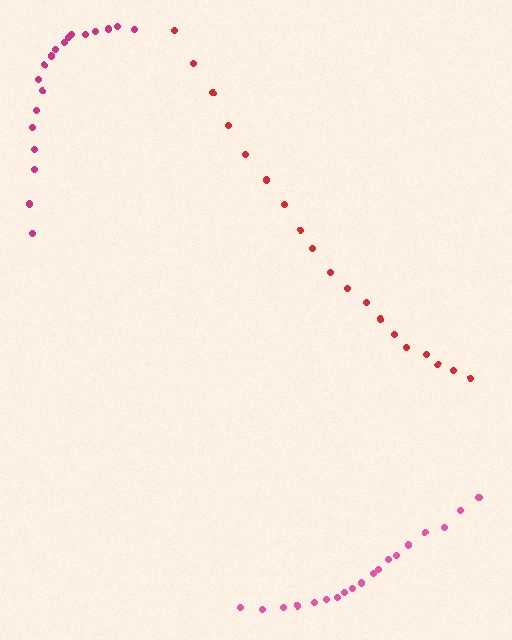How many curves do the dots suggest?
There are 3 distinct paths.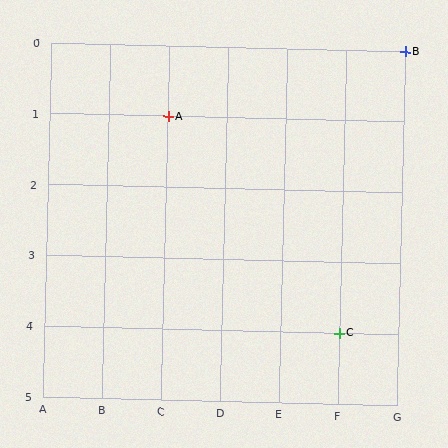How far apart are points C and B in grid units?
Points C and B are 1 column and 4 rows apart (about 4.1 grid units diagonally).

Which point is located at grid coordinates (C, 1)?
Point A is at (C, 1).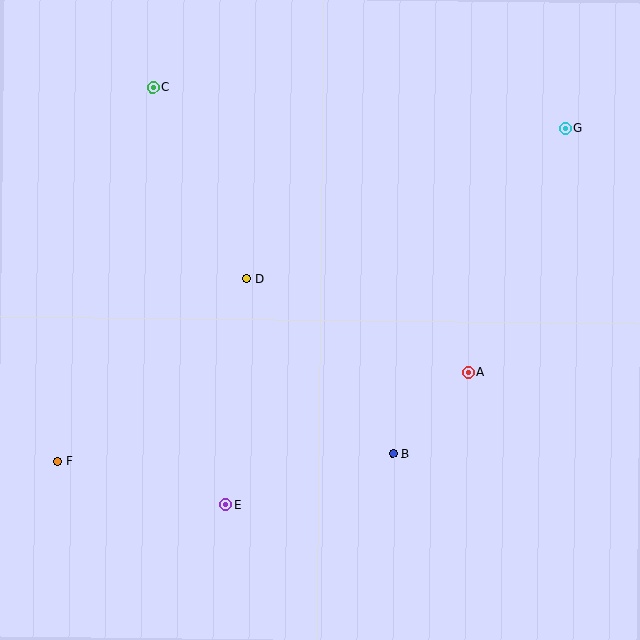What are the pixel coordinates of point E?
Point E is at (226, 505).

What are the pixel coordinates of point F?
Point F is at (58, 461).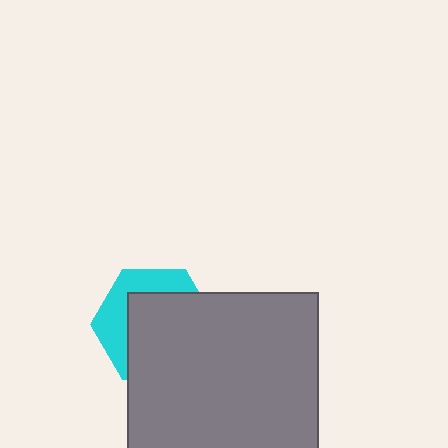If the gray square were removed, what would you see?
You would see the complete cyan hexagon.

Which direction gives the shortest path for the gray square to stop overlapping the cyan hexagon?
Moving toward the lower-right gives the shortest separation.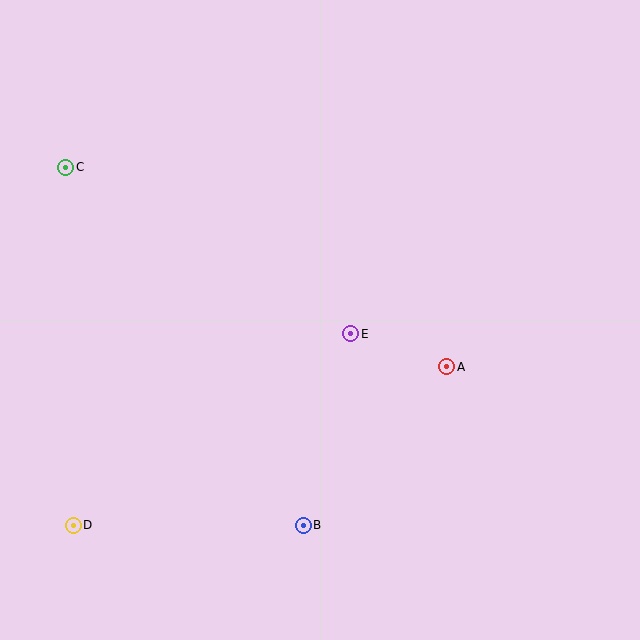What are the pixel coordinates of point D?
Point D is at (73, 525).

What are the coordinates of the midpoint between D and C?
The midpoint between D and C is at (70, 346).